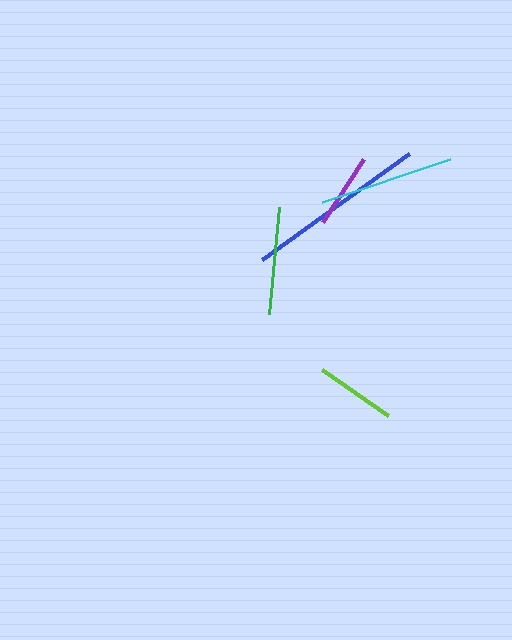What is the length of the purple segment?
The purple segment is approximately 75 pixels long.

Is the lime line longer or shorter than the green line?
The green line is longer than the lime line.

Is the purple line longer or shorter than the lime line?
The lime line is longer than the purple line.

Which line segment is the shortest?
The purple line is the shortest at approximately 75 pixels.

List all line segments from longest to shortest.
From longest to shortest: blue, cyan, green, lime, purple.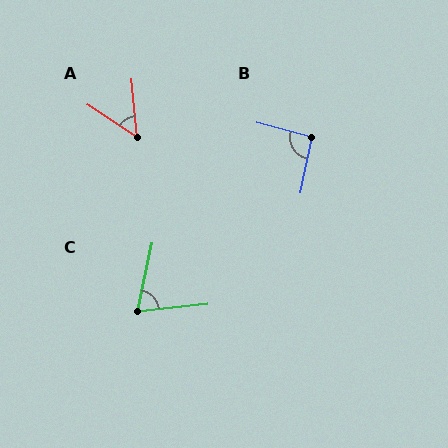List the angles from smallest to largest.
A (52°), C (72°), B (93°).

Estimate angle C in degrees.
Approximately 72 degrees.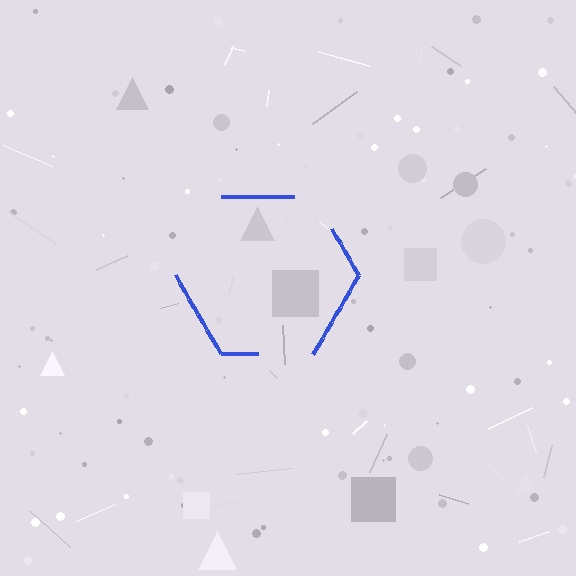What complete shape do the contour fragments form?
The contour fragments form a hexagon.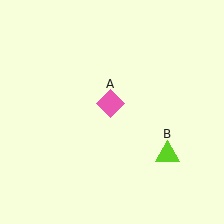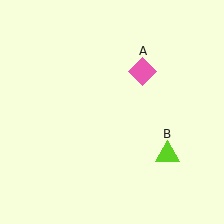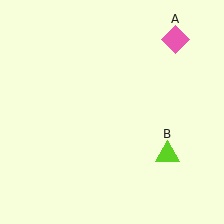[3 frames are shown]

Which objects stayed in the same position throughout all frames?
Lime triangle (object B) remained stationary.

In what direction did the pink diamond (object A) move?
The pink diamond (object A) moved up and to the right.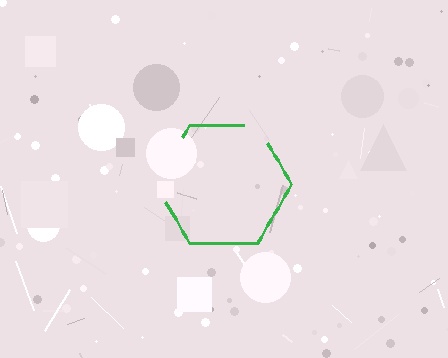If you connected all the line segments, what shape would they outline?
They would outline a hexagon.